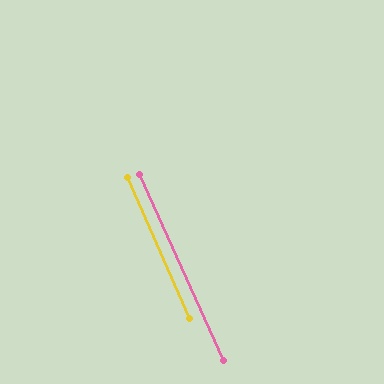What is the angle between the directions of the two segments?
Approximately 1 degree.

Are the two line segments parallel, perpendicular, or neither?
Parallel — their directions differ by only 0.7°.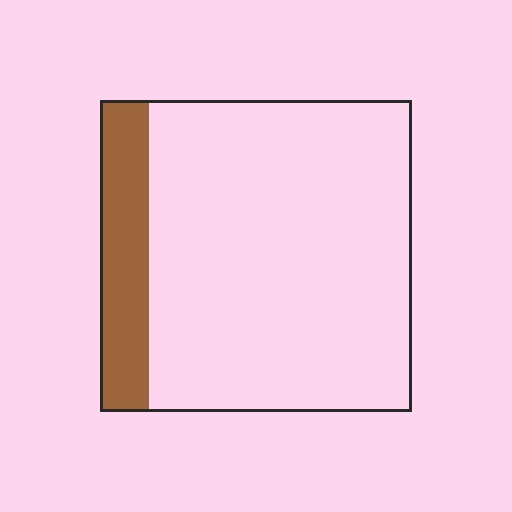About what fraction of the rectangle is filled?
About one sixth (1/6).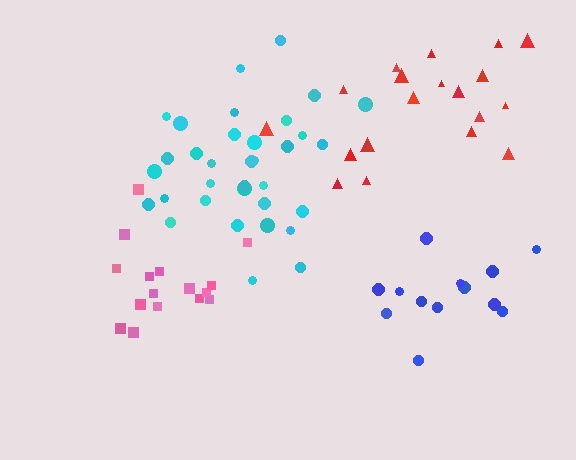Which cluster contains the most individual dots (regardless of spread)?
Cyan (34).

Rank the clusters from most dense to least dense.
cyan, pink, blue, red.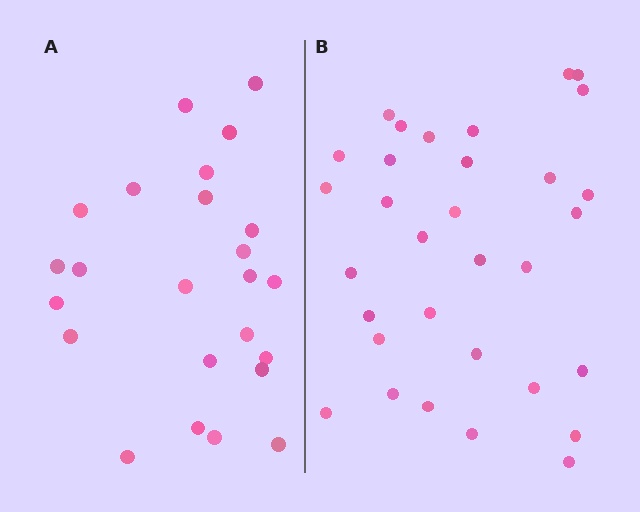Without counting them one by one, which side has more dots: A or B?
Region B (the right region) has more dots.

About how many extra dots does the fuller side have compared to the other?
Region B has roughly 8 or so more dots than region A.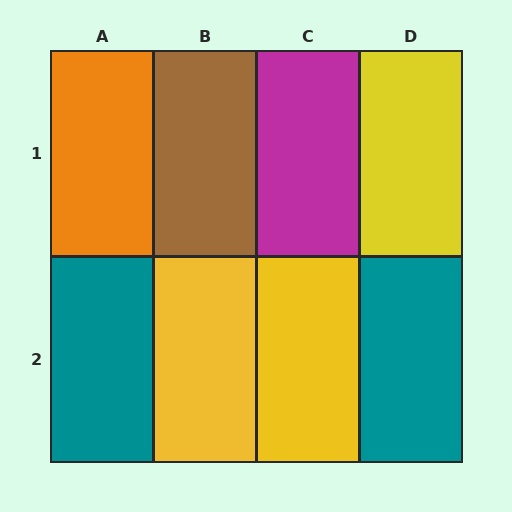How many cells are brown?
1 cell is brown.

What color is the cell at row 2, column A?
Teal.